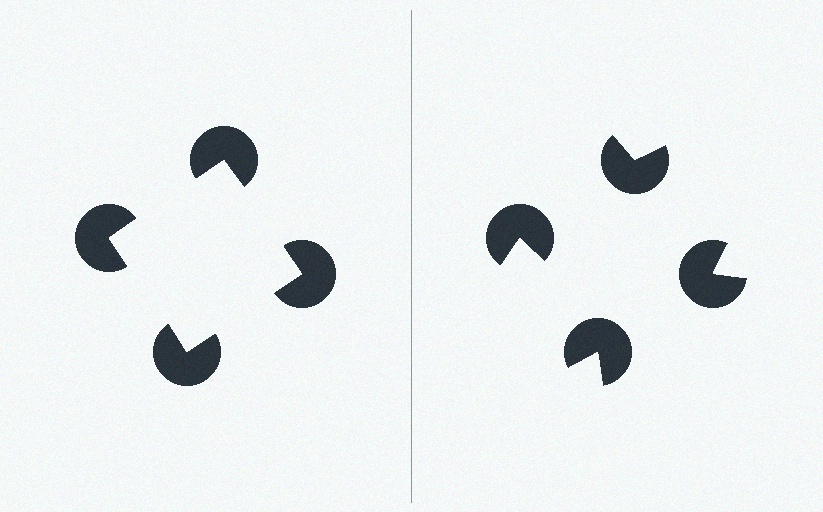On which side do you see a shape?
An illusory square appears on the left side. On the right side the wedge cuts are rotated, so no coherent shape forms.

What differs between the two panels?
The pac-man discs are positioned identically on both sides; only the wedge orientations differ. On the left they align to a square; on the right they are misaligned.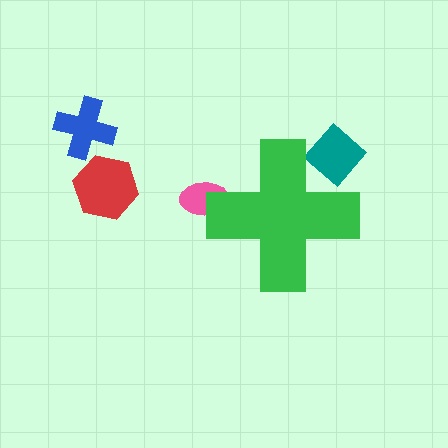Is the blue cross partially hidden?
No, the blue cross is fully visible.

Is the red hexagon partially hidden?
No, the red hexagon is fully visible.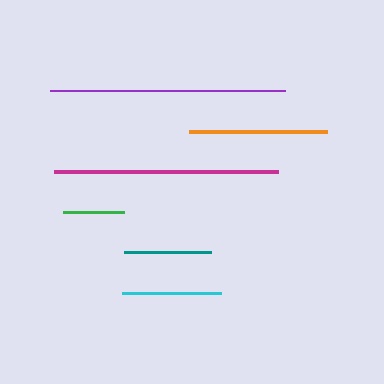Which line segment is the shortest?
The green line is the shortest at approximately 62 pixels.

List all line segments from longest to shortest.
From longest to shortest: purple, magenta, orange, cyan, teal, green.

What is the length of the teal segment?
The teal segment is approximately 88 pixels long.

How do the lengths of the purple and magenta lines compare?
The purple and magenta lines are approximately the same length.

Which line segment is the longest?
The purple line is the longest at approximately 236 pixels.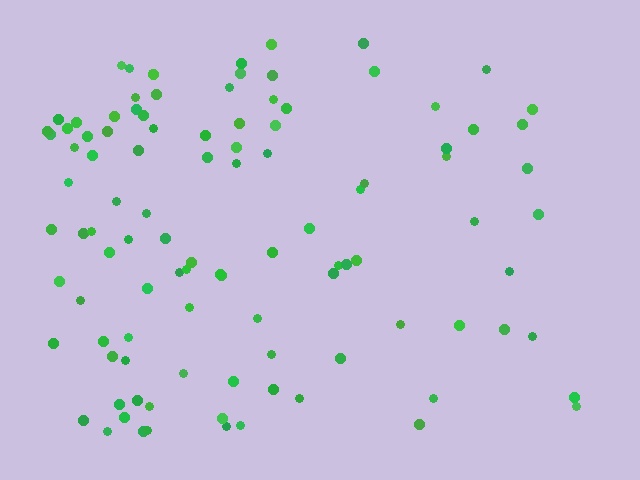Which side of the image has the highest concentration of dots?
The left.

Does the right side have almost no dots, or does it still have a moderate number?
Still a moderate number, just noticeably fewer than the left.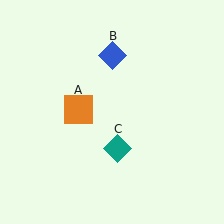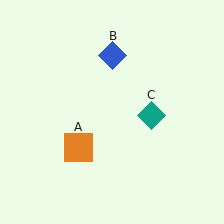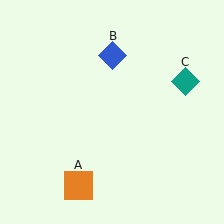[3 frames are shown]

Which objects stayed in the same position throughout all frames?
Blue diamond (object B) remained stationary.